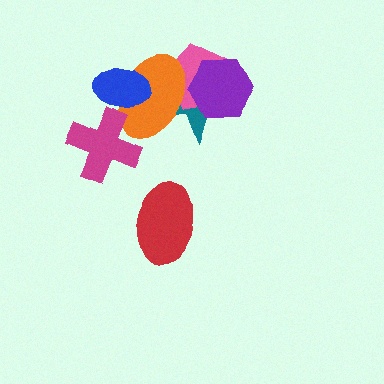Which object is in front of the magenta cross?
The blue ellipse is in front of the magenta cross.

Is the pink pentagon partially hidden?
Yes, it is partially covered by another shape.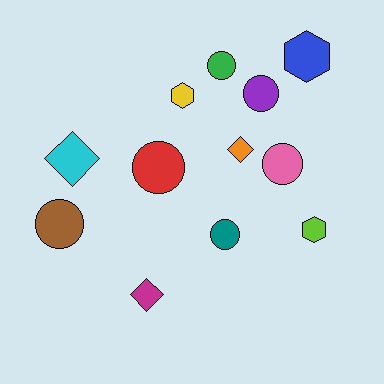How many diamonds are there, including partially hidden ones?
There are 3 diamonds.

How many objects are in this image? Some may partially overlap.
There are 12 objects.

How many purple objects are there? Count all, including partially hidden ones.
There is 1 purple object.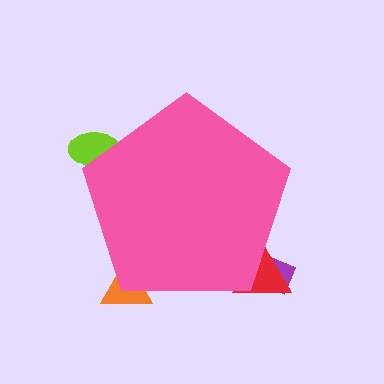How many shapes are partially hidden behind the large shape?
4 shapes are partially hidden.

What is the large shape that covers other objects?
A pink pentagon.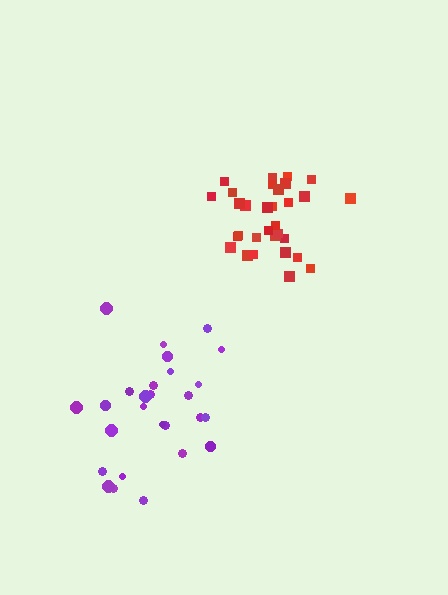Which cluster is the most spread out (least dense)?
Purple.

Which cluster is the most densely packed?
Red.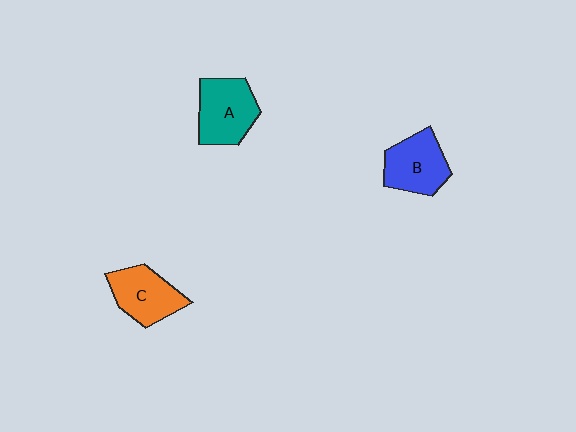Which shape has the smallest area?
Shape C (orange).